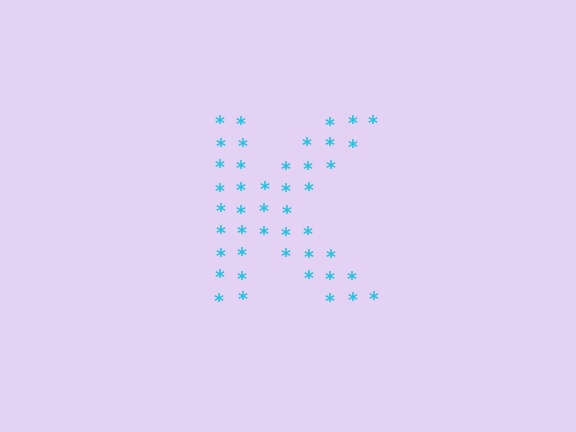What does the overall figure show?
The overall figure shows the letter K.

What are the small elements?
The small elements are asterisks.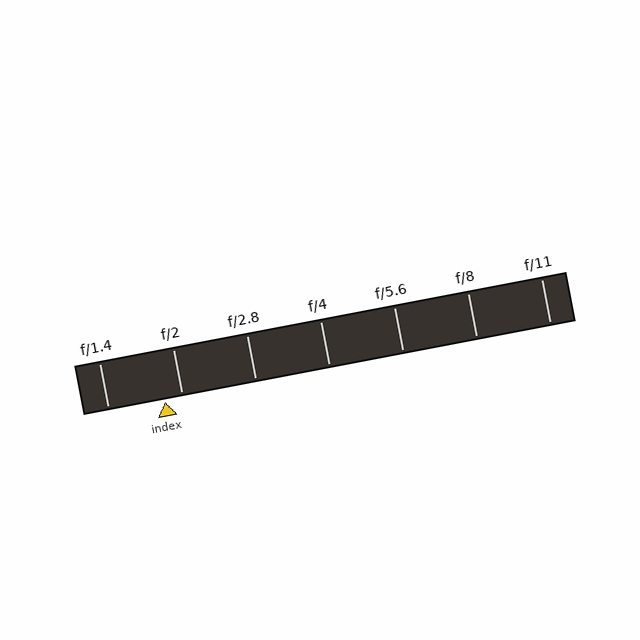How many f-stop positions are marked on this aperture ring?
There are 7 f-stop positions marked.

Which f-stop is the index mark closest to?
The index mark is closest to f/2.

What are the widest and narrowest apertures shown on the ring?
The widest aperture shown is f/1.4 and the narrowest is f/11.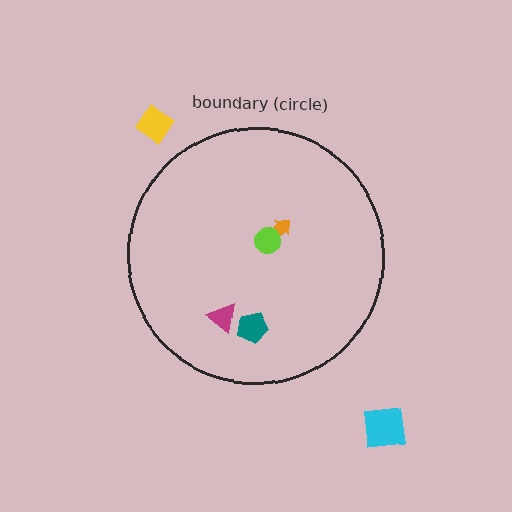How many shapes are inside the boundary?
4 inside, 2 outside.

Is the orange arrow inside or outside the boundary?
Inside.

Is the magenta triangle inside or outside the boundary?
Inside.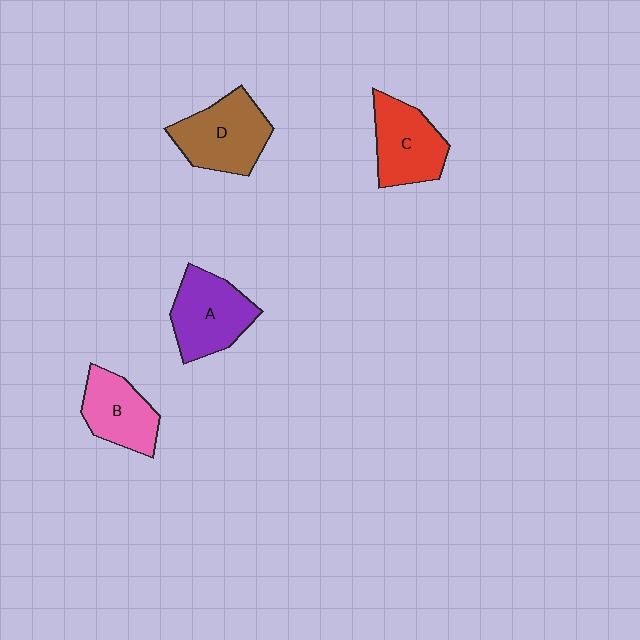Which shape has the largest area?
Shape D (brown).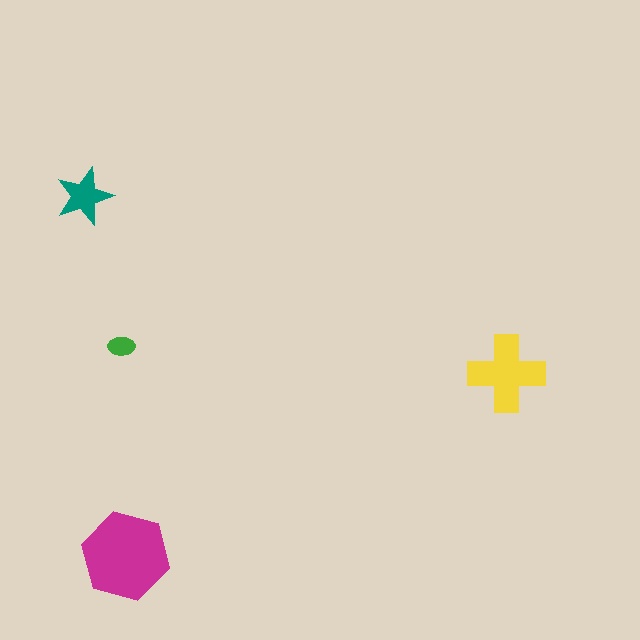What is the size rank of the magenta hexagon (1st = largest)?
1st.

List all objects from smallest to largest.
The green ellipse, the teal star, the yellow cross, the magenta hexagon.